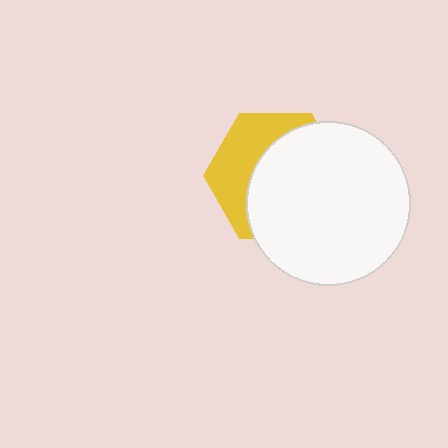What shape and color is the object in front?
The object in front is a white circle.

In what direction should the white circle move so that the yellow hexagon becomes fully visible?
The white circle should move right. That is the shortest direction to clear the overlap and leave the yellow hexagon fully visible.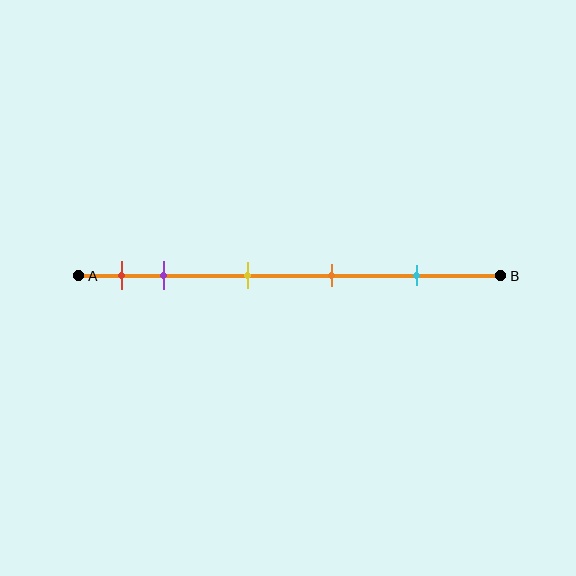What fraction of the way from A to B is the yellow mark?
The yellow mark is approximately 40% (0.4) of the way from A to B.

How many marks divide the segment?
There are 5 marks dividing the segment.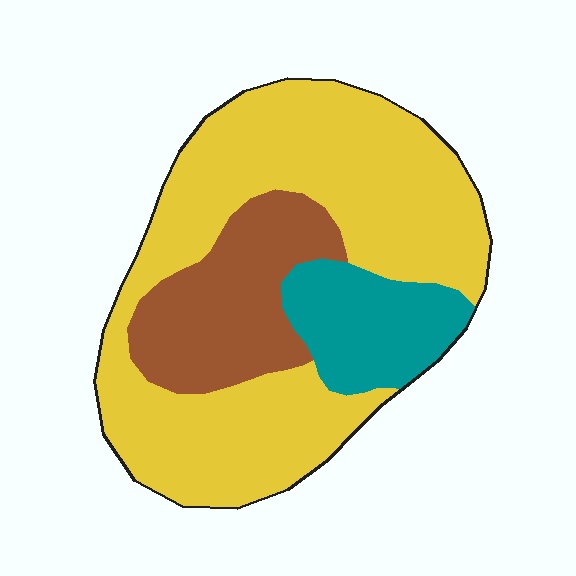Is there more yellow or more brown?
Yellow.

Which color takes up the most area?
Yellow, at roughly 65%.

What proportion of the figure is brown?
Brown takes up about one fifth (1/5) of the figure.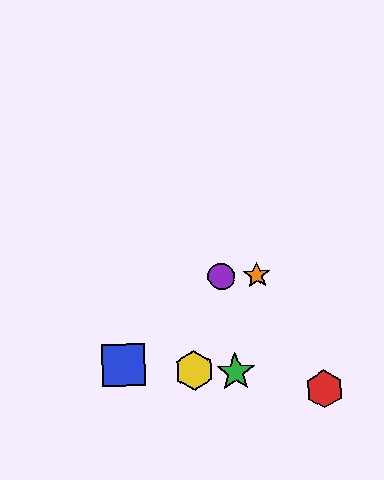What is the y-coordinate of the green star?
The green star is at y≈372.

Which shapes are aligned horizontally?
The purple circle, the orange star are aligned horizontally.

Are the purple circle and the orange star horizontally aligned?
Yes, both are at y≈276.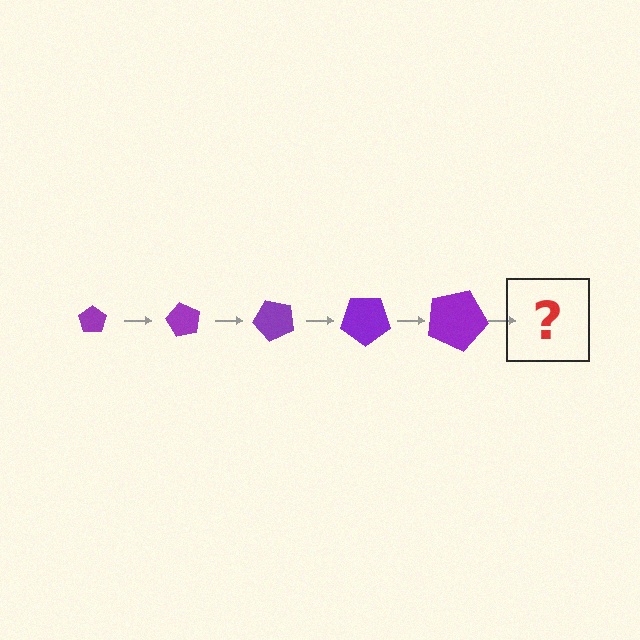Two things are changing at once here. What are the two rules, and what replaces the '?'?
The two rules are that the pentagon grows larger each step and it rotates 60 degrees each step. The '?' should be a pentagon, larger than the previous one and rotated 300 degrees from the start.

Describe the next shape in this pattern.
It should be a pentagon, larger than the previous one and rotated 300 degrees from the start.